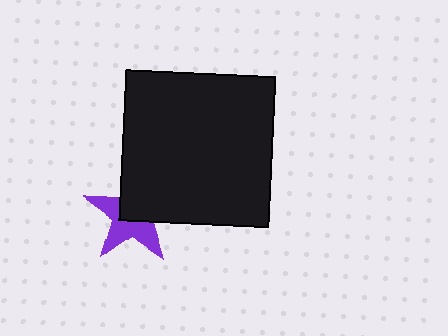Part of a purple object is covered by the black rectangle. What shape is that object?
It is a star.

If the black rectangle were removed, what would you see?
You would see the complete purple star.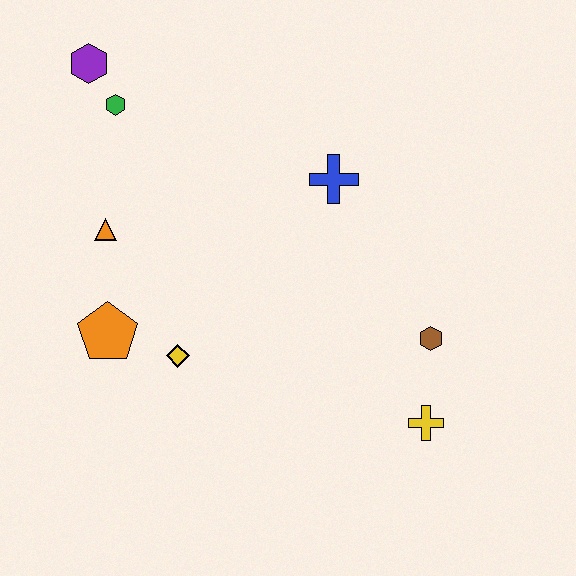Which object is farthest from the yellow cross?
The purple hexagon is farthest from the yellow cross.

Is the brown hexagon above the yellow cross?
Yes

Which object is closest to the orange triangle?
The orange pentagon is closest to the orange triangle.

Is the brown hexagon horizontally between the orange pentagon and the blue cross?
No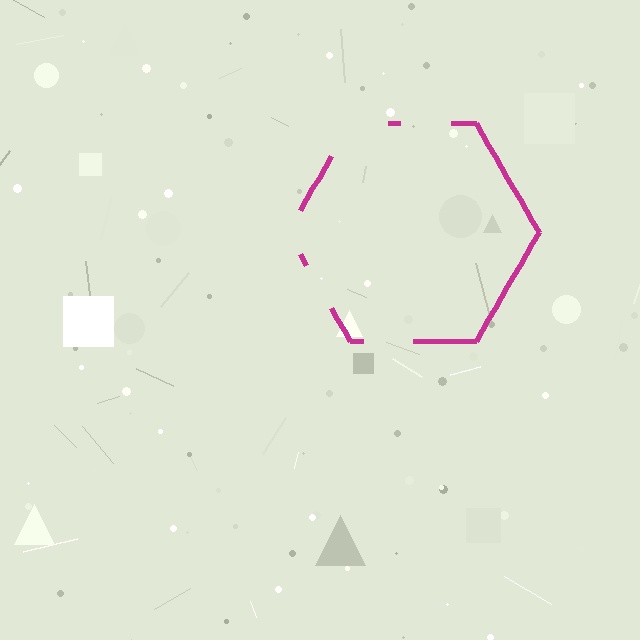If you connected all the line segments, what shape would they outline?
They would outline a hexagon.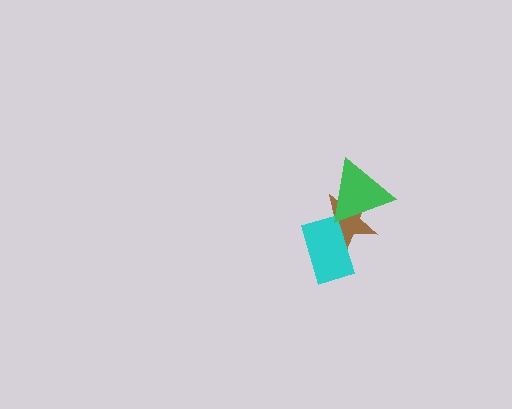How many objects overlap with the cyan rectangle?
1 object overlaps with the cyan rectangle.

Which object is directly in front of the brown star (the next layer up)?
The cyan rectangle is directly in front of the brown star.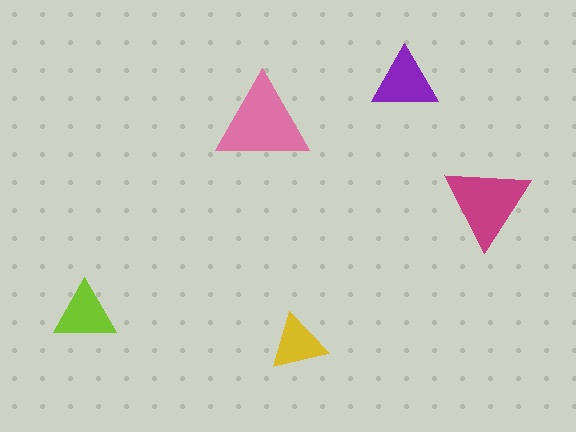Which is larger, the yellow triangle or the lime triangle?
The lime one.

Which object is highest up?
The purple triangle is topmost.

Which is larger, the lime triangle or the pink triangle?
The pink one.